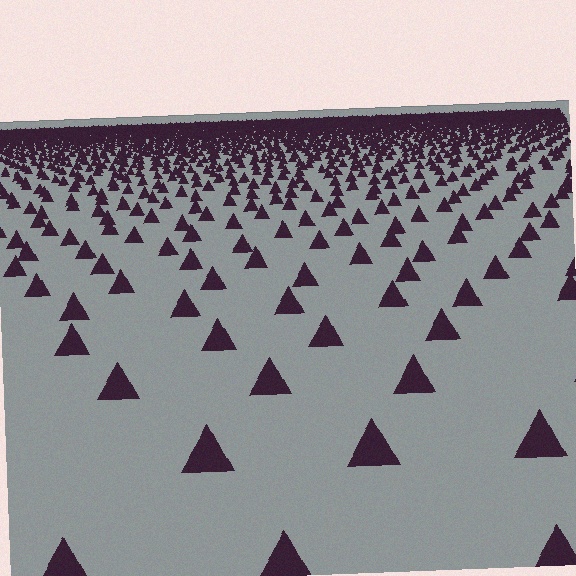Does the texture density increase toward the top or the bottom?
Density increases toward the top.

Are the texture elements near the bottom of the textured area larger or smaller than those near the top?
Larger. Near the bottom, elements are closer to the viewer and appear at a bigger on-screen size.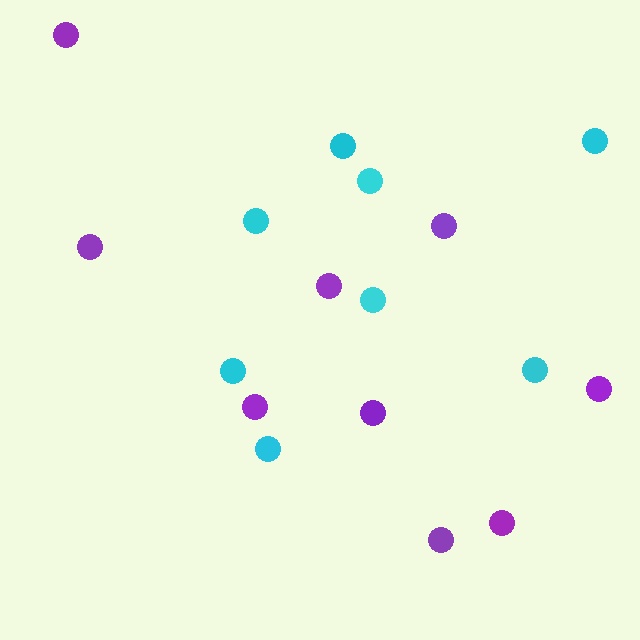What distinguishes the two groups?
There are 2 groups: one group of cyan circles (8) and one group of purple circles (9).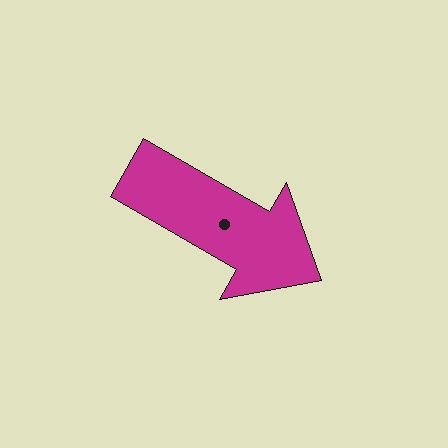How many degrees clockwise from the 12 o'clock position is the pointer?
Approximately 120 degrees.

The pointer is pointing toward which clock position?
Roughly 4 o'clock.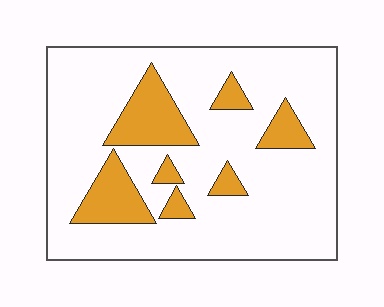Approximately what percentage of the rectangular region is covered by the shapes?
Approximately 20%.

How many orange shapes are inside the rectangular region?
7.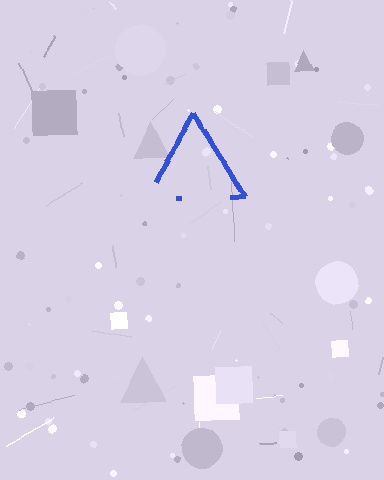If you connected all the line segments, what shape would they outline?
They would outline a triangle.